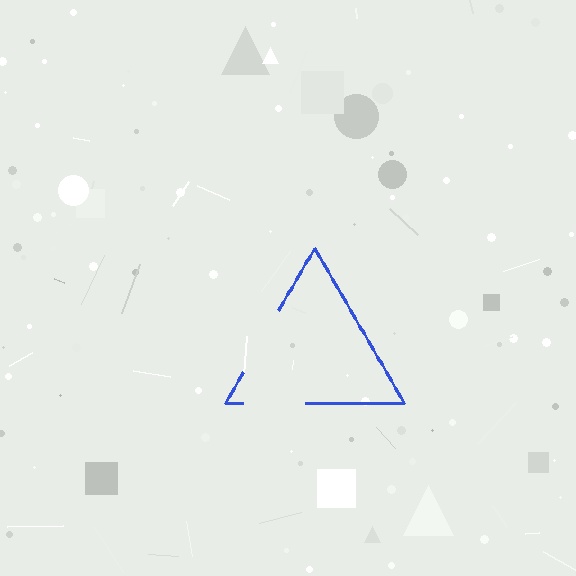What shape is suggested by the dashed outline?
The dashed outline suggests a triangle.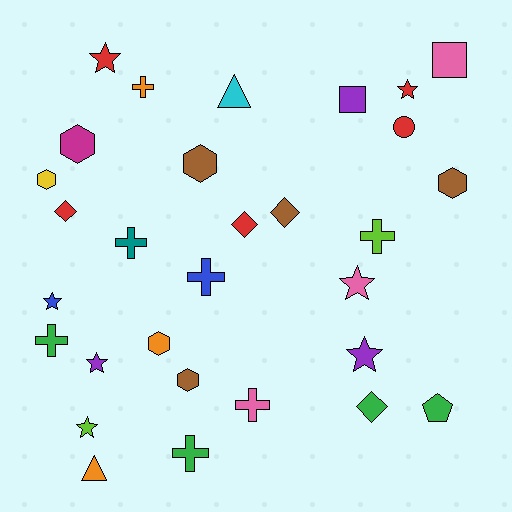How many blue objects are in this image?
There are 2 blue objects.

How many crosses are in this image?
There are 7 crosses.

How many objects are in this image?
There are 30 objects.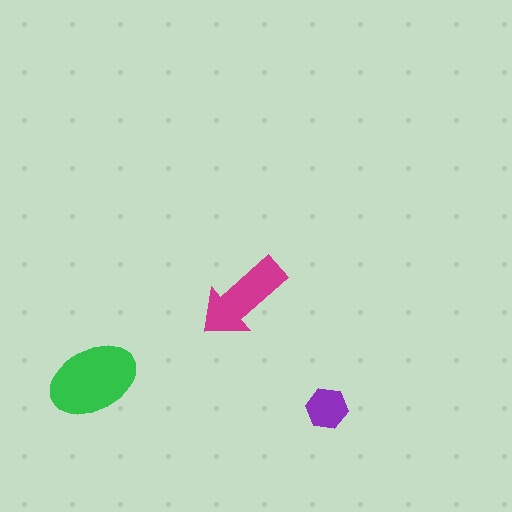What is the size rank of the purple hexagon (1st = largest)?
3rd.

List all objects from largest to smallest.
The green ellipse, the magenta arrow, the purple hexagon.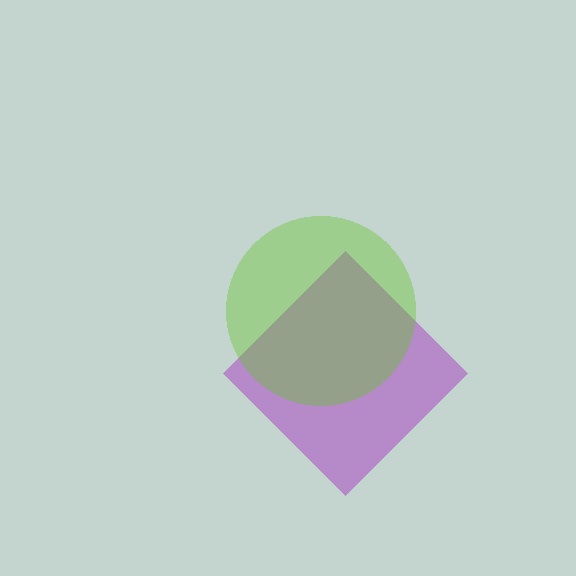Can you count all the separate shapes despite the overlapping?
Yes, there are 2 separate shapes.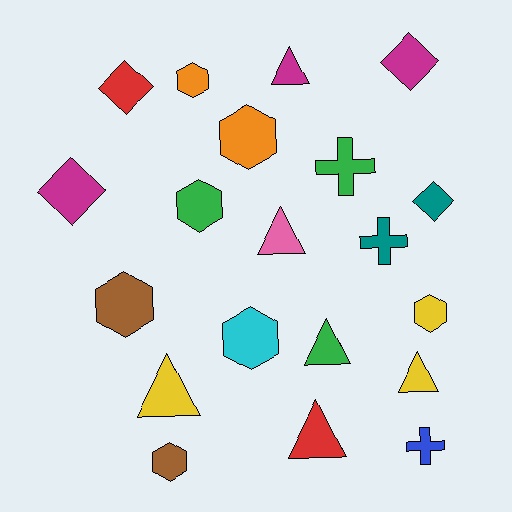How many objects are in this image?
There are 20 objects.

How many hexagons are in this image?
There are 7 hexagons.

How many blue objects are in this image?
There is 1 blue object.